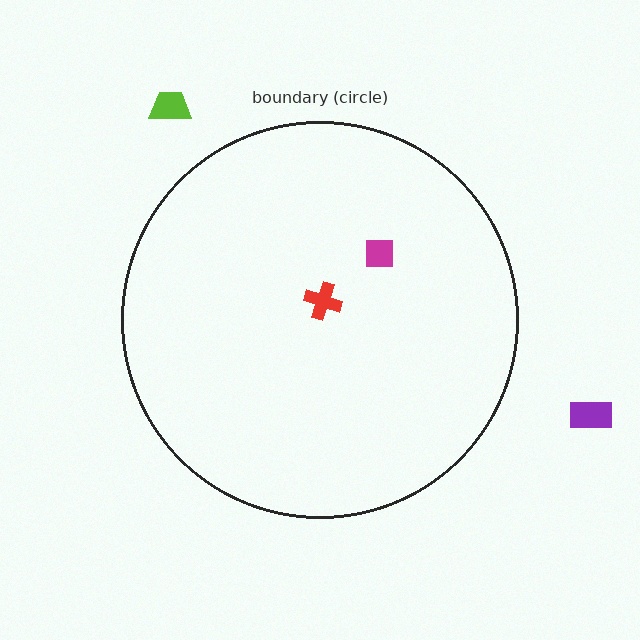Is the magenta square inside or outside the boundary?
Inside.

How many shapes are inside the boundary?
2 inside, 2 outside.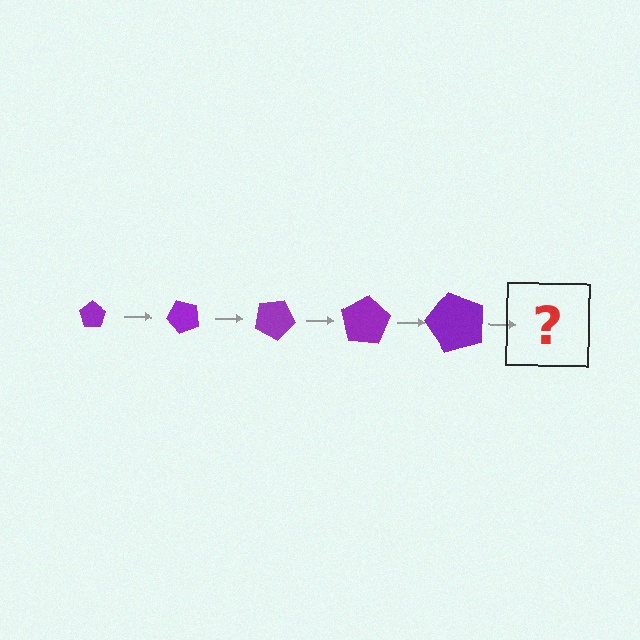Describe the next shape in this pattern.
It should be a pentagon, larger than the previous one and rotated 250 degrees from the start.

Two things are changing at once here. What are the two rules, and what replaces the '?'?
The two rules are that the pentagon grows larger each step and it rotates 50 degrees each step. The '?' should be a pentagon, larger than the previous one and rotated 250 degrees from the start.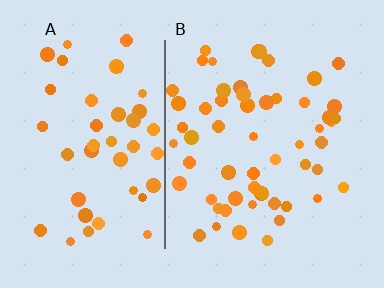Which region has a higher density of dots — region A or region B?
B (the right).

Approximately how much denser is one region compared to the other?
Approximately 1.2× — region B over region A.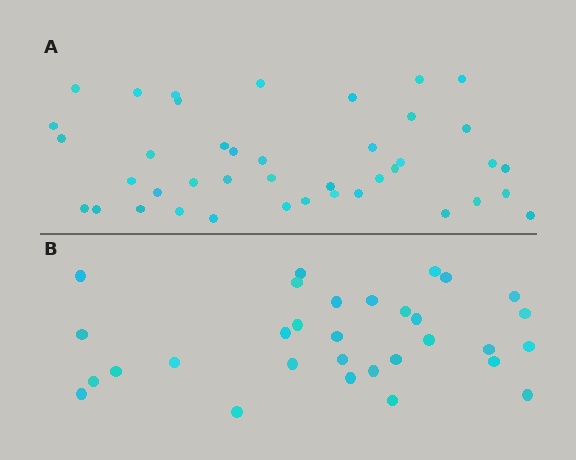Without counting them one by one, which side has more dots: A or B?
Region A (the top region) has more dots.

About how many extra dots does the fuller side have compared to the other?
Region A has roughly 10 or so more dots than region B.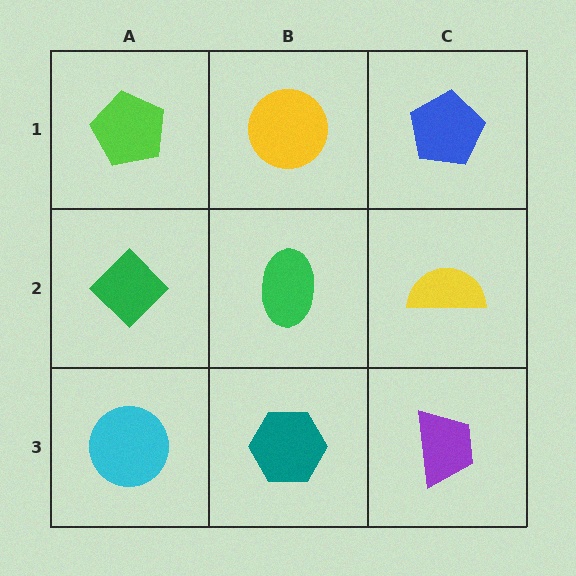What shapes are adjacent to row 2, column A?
A lime pentagon (row 1, column A), a cyan circle (row 3, column A), a green ellipse (row 2, column B).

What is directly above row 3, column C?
A yellow semicircle.